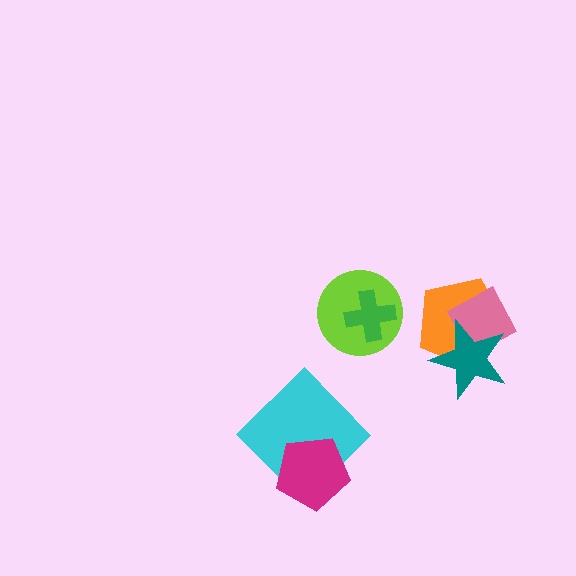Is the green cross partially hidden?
No, no other shape covers it.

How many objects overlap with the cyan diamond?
1 object overlaps with the cyan diamond.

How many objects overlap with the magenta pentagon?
1 object overlaps with the magenta pentagon.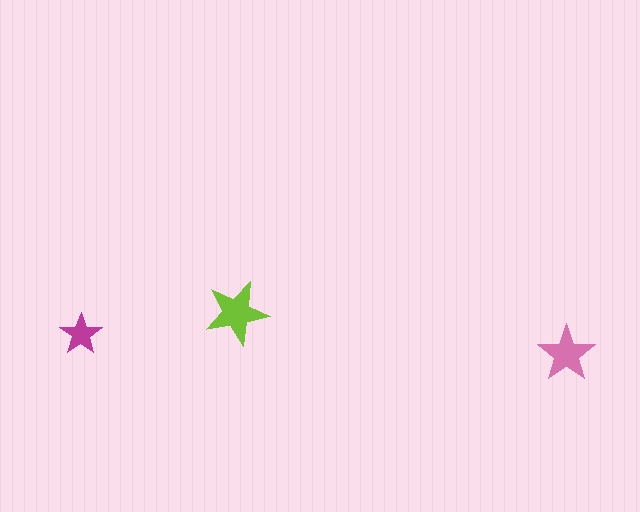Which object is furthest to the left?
The magenta star is leftmost.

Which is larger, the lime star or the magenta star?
The lime one.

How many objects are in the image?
There are 3 objects in the image.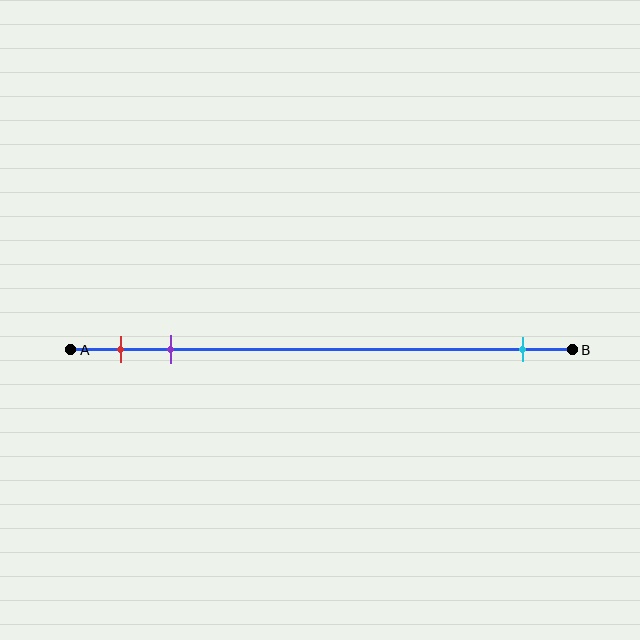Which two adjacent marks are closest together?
The red and purple marks are the closest adjacent pair.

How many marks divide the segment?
There are 3 marks dividing the segment.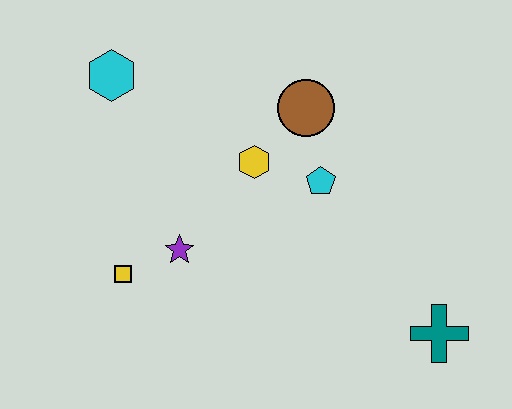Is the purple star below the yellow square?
No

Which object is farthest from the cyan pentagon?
The cyan hexagon is farthest from the cyan pentagon.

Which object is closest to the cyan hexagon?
The yellow hexagon is closest to the cyan hexagon.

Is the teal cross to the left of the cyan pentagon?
No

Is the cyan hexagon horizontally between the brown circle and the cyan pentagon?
No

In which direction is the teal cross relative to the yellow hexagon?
The teal cross is to the right of the yellow hexagon.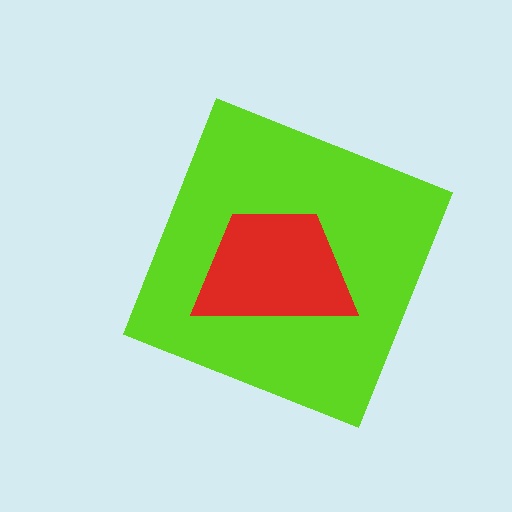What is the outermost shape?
The lime diamond.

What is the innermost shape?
The red trapezoid.